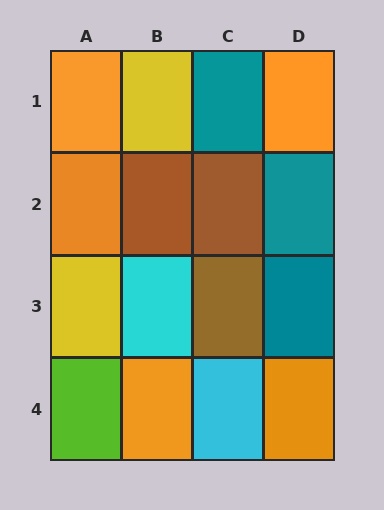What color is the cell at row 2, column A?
Orange.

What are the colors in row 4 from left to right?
Lime, orange, cyan, orange.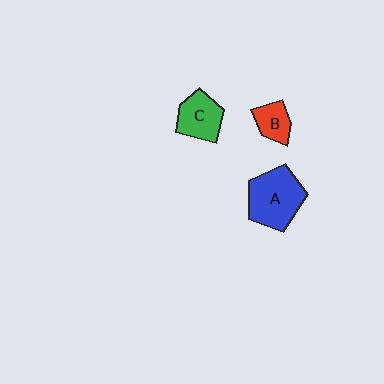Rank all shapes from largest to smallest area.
From largest to smallest: A (blue), C (green), B (red).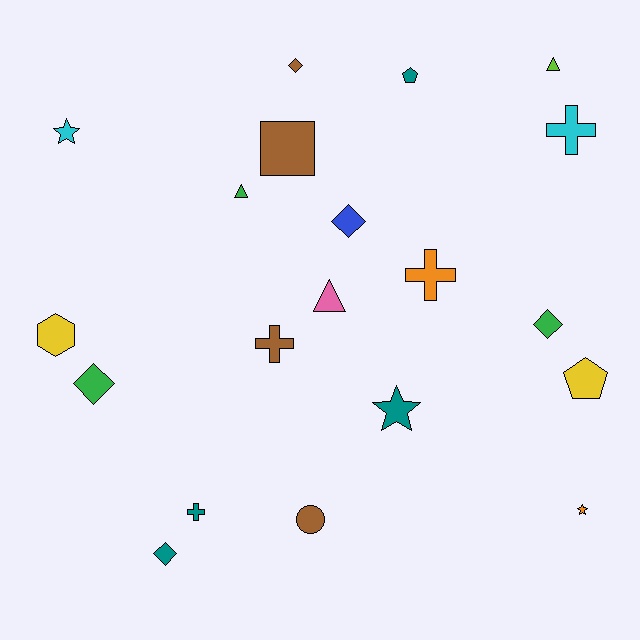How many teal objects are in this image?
There are 4 teal objects.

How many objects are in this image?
There are 20 objects.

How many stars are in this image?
There are 3 stars.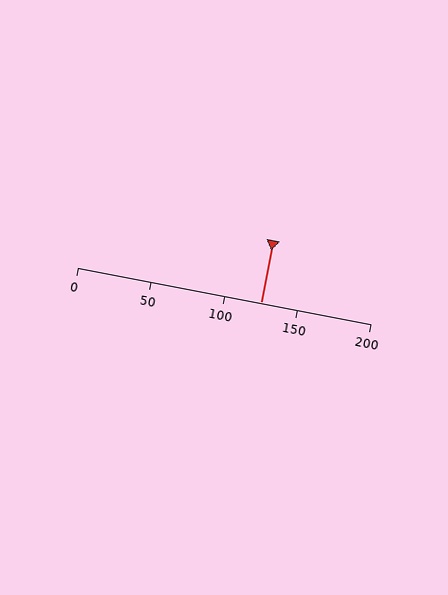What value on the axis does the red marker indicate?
The marker indicates approximately 125.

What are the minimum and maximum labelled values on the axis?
The axis runs from 0 to 200.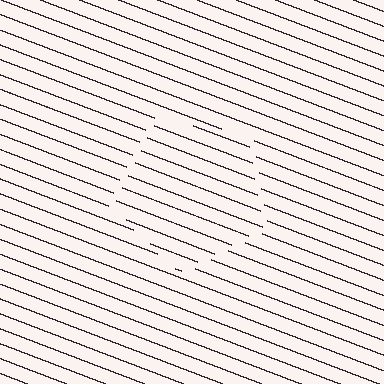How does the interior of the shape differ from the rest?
The interior of the shape contains the same grating, shifted by half a period — the contour is defined by the phase discontinuity where line-ends from the inner and outer gratings abut.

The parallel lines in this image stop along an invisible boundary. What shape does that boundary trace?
An illusory pentagon. The interior of the shape contains the same grating, shifted by half a period — the contour is defined by the phase discontinuity where line-ends from the inner and outer gratings abut.